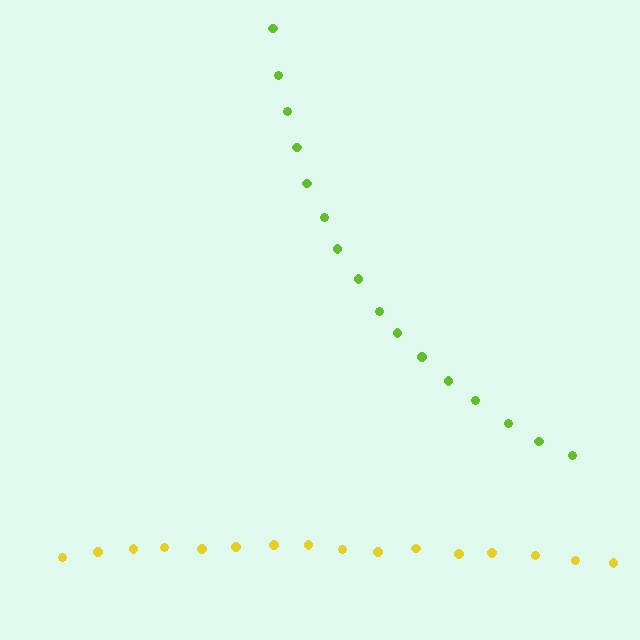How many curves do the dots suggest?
There are 2 distinct paths.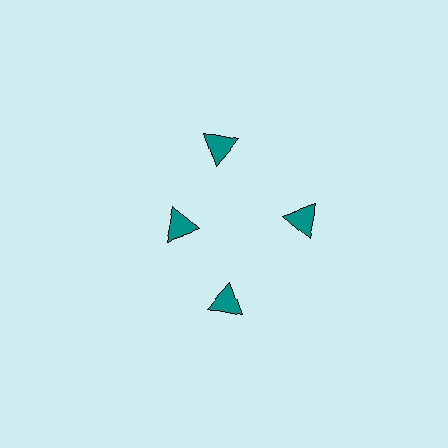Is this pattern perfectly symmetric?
No. The 4 teal triangles are arranged in a ring, but one element near the 9 o'clock position is pulled inward toward the center, breaking the 4-fold rotational symmetry.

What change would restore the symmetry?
The symmetry would be restored by moving it outward, back onto the ring so that all 4 triangles sit at equal angles and equal distance from the center.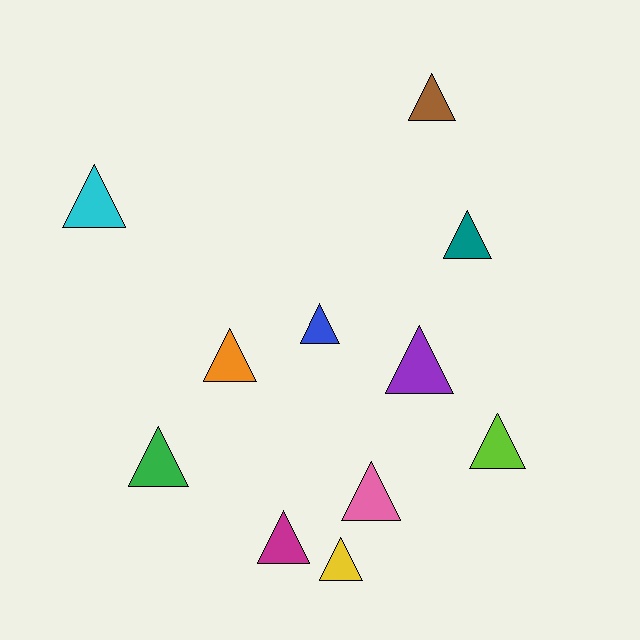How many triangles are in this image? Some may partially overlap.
There are 11 triangles.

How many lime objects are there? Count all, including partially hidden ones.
There is 1 lime object.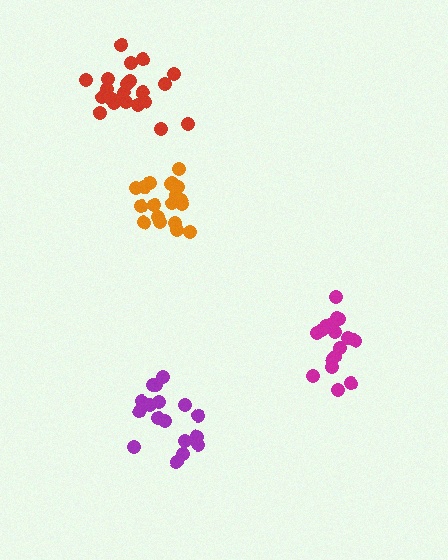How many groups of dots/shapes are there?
There are 4 groups.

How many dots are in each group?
Group 1: 19 dots, Group 2: 21 dots, Group 3: 17 dots, Group 4: 17 dots (74 total).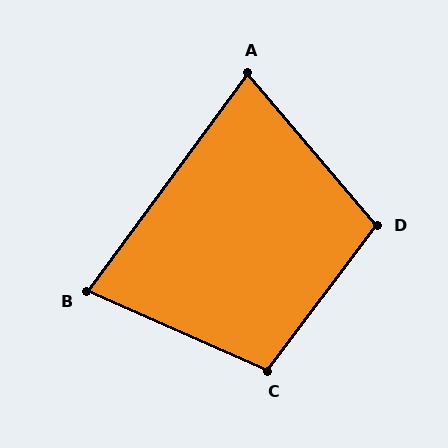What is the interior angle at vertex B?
Approximately 77 degrees (acute).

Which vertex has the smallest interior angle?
A, at approximately 77 degrees.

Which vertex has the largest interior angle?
C, at approximately 103 degrees.